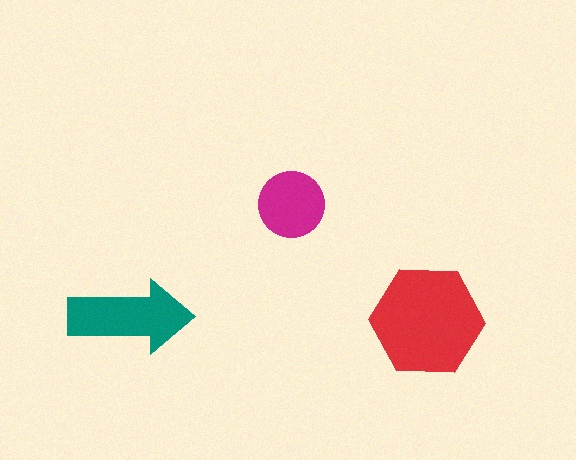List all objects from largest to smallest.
The red hexagon, the teal arrow, the magenta circle.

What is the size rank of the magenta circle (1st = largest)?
3rd.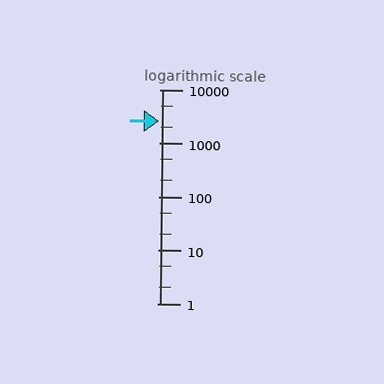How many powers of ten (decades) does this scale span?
The scale spans 4 decades, from 1 to 10000.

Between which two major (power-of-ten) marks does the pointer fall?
The pointer is between 1000 and 10000.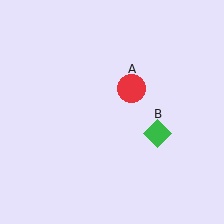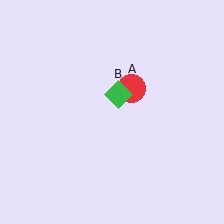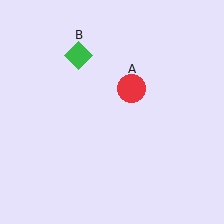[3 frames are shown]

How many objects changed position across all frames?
1 object changed position: green diamond (object B).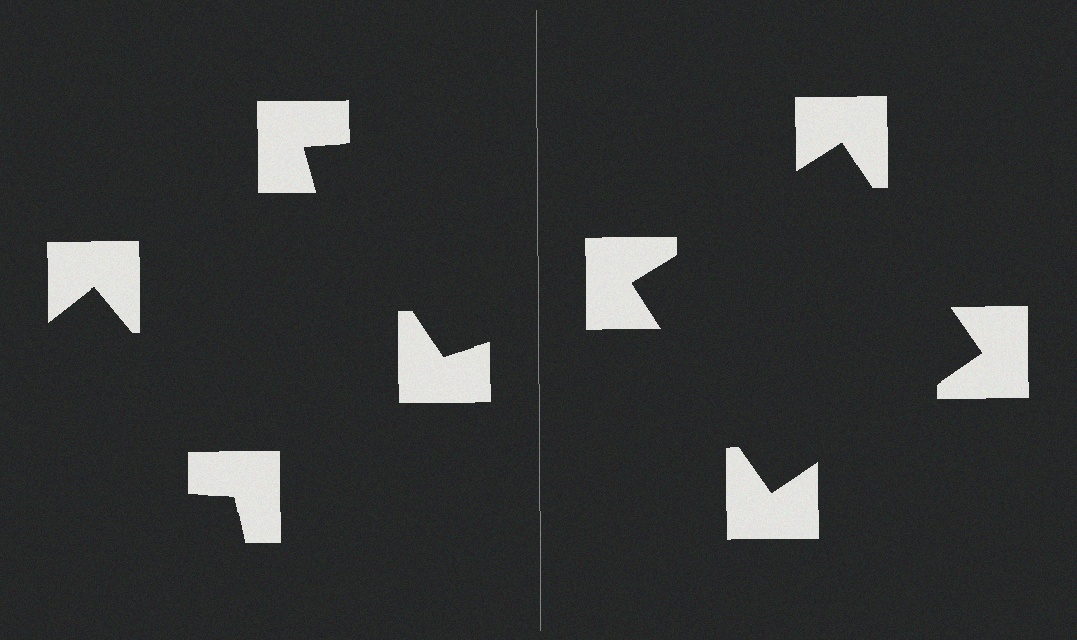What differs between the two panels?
The notched squares are positioned identically on both sides; only the wedge orientations differ. On the right they align to a square; on the left they are misaligned.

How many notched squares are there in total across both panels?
8 — 4 on each side.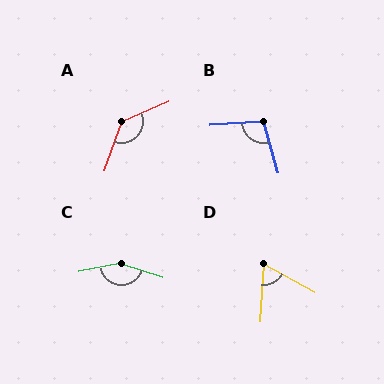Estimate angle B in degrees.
Approximately 103 degrees.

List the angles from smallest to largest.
D (65°), B (103°), A (132°), C (150°).